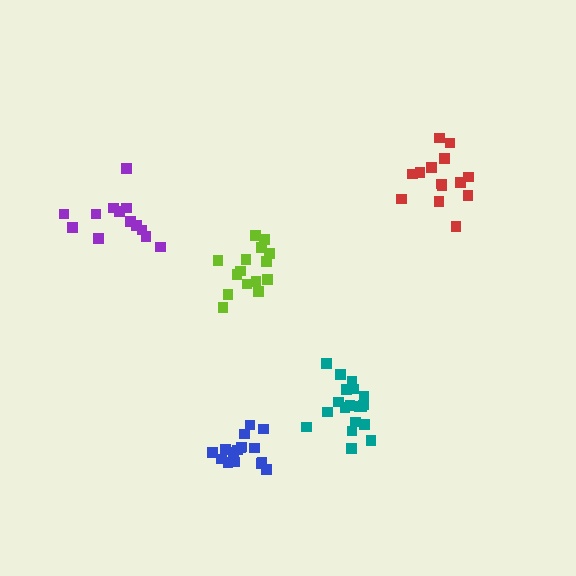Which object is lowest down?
The blue cluster is bottommost.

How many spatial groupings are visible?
There are 5 spatial groupings.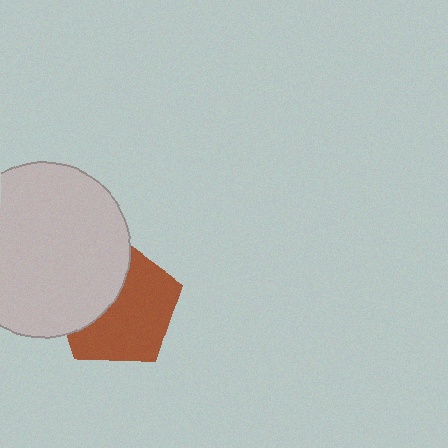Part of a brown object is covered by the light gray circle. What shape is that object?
It is a pentagon.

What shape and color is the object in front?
The object in front is a light gray circle.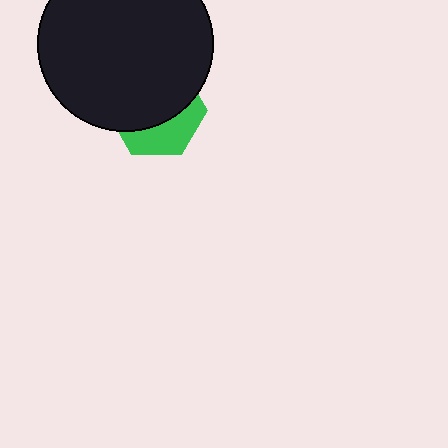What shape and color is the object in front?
The object in front is a black circle.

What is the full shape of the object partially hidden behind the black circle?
The partially hidden object is a green hexagon.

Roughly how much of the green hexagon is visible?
A small part of it is visible (roughly 36%).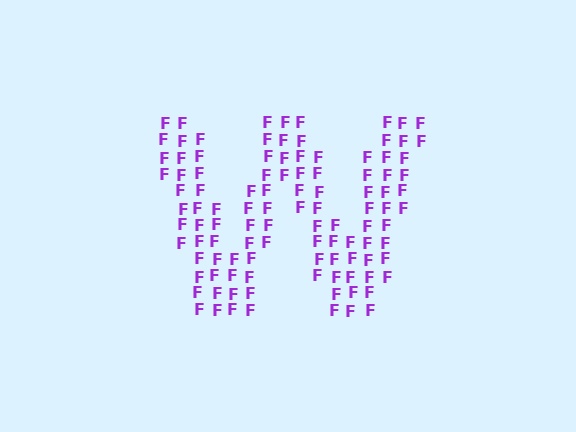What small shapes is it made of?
It is made of small letter F's.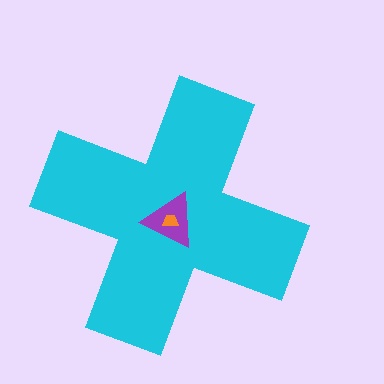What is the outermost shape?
The cyan cross.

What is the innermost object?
The orange trapezoid.